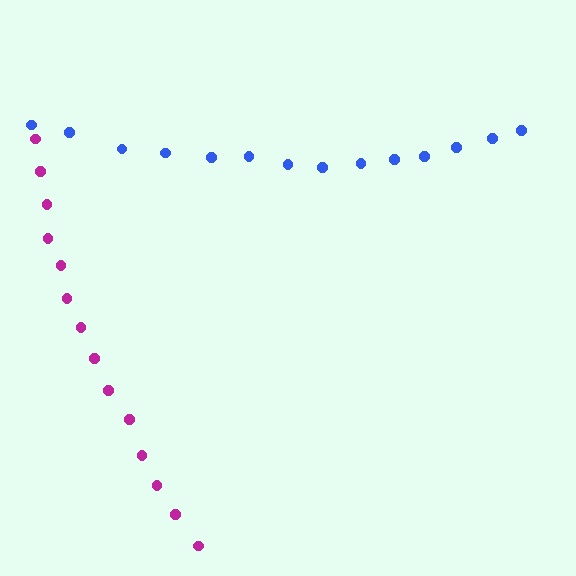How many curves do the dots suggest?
There are 2 distinct paths.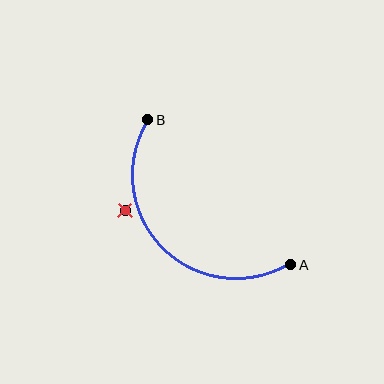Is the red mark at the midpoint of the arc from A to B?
No — the red mark does not lie on the arc at all. It sits slightly outside the curve.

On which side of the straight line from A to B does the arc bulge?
The arc bulges below and to the left of the straight line connecting A and B.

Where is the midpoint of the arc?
The arc midpoint is the point on the curve farthest from the straight line joining A and B. It sits below and to the left of that line.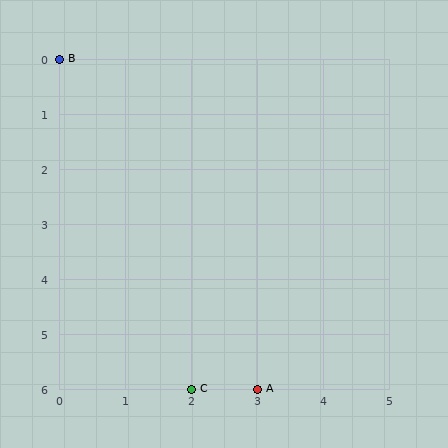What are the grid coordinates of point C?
Point C is at grid coordinates (2, 6).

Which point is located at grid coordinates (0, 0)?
Point B is at (0, 0).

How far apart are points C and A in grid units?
Points C and A are 1 column apart.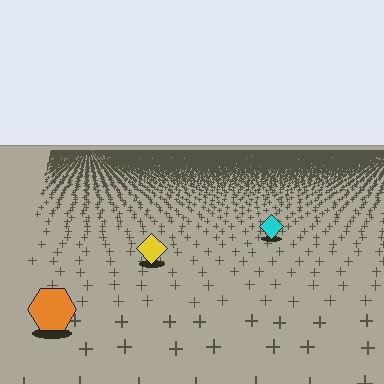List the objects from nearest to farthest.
From nearest to farthest: the orange hexagon, the yellow diamond, the cyan diamond.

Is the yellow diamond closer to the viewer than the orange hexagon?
No. The orange hexagon is closer — you can tell from the texture gradient: the ground texture is coarser near it.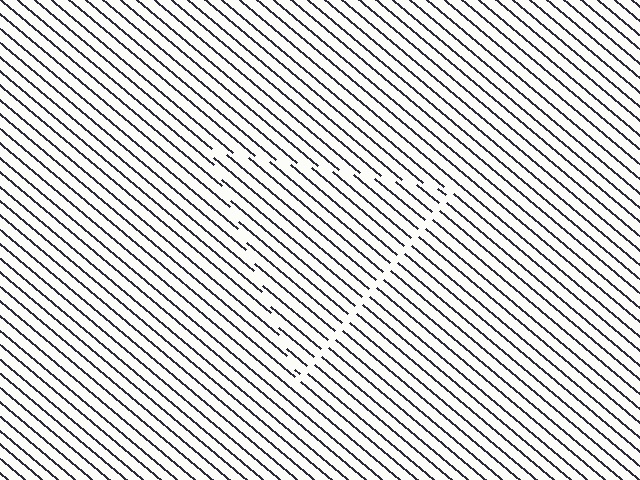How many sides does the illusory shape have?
3 sides — the line-ends trace a triangle.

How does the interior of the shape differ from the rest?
The interior of the shape contains the same grating, shifted by half a period — the contour is defined by the phase discontinuity where line-ends from the inner and outer gratings abut.